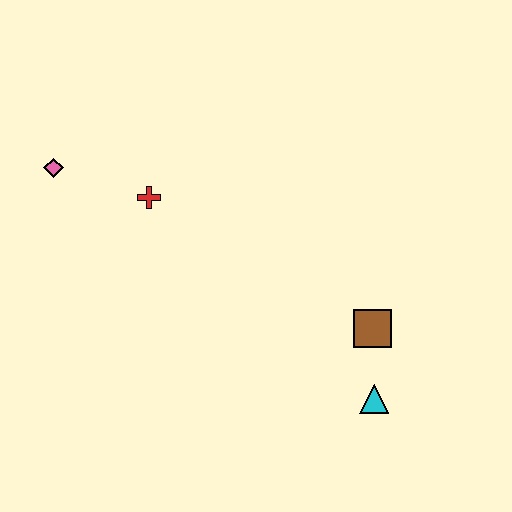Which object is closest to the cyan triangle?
The brown square is closest to the cyan triangle.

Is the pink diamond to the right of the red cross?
No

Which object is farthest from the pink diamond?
The cyan triangle is farthest from the pink diamond.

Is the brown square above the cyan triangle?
Yes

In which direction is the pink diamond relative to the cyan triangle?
The pink diamond is to the left of the cyan triangle.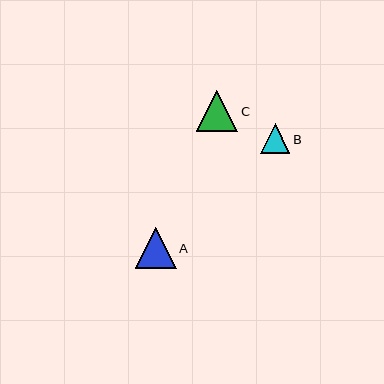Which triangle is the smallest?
Triangle B is the smallest with a size of approximately 29 pixels.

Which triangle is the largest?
Triangle C is the largest with a size of approximately 41 pixels.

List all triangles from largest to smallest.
From largest to smallest: C, A, B.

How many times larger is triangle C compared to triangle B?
Triangle C is approximately 1.4 times the size of triangle B.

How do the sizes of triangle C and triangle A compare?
Triangle C and triangle A are approximately the same size.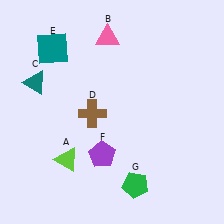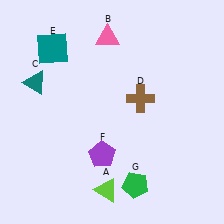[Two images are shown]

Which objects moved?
The objects that moved are: the lime triangle (A), the brown cross (D).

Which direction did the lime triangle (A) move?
The lime triangle (A) moved right.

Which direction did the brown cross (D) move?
The brown cross (D) moved right.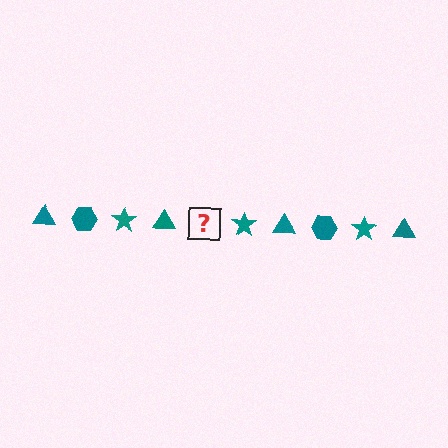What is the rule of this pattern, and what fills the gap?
The rule is that the pattern cycles through triangle, hexagon, star shapes in teal. The gap should be filled with a teal hexagon.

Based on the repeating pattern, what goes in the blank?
The blank should be a teal hexagon.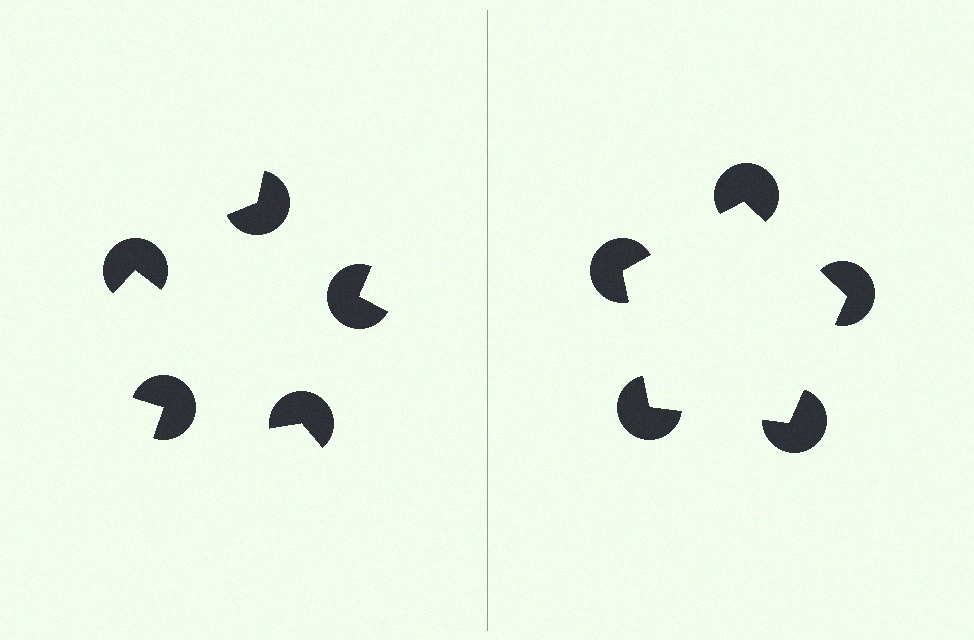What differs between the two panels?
The pac-man discs are positioned identically on both sides; only the wedge orientations differ. On the right they align to a pentagon; on the left they are misaligned.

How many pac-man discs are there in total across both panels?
10 — 5 on each side.